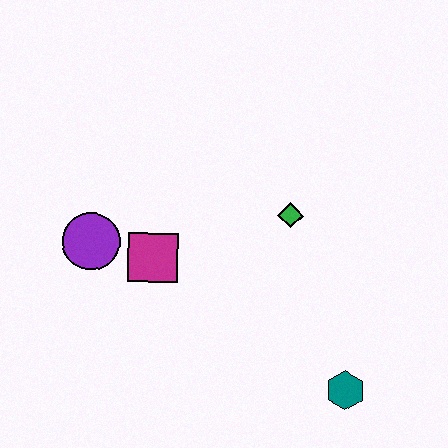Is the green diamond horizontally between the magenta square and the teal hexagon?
Yes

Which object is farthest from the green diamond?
The purple circle is farthest from the green diamond.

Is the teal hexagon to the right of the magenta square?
Yes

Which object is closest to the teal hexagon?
The green diamond is closest to the teal hexagon.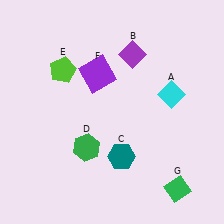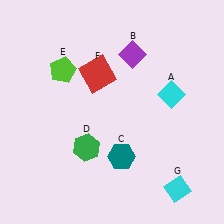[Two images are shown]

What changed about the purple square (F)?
In Image 1, F is purple. In Image 2, it changed to red.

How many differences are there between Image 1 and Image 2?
There are 2 differences between the two images.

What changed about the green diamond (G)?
In Image 1, G is green. In Image 2, it changed to cyan.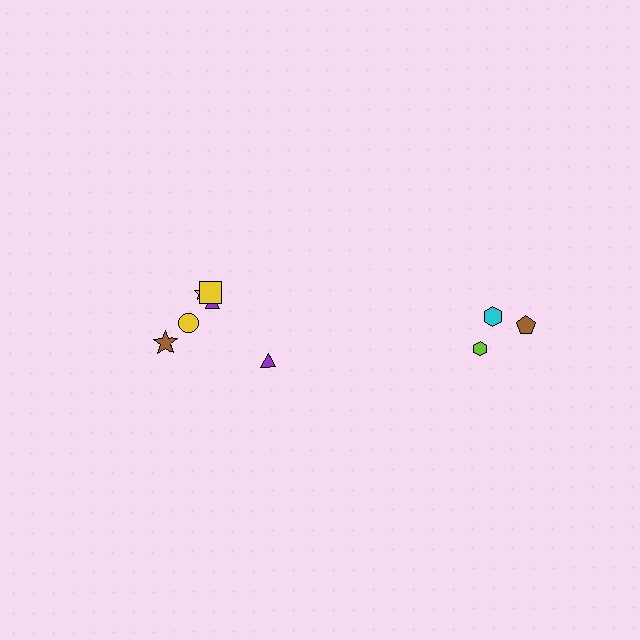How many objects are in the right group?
There are 3 objects.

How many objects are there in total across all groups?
There are 9 objects.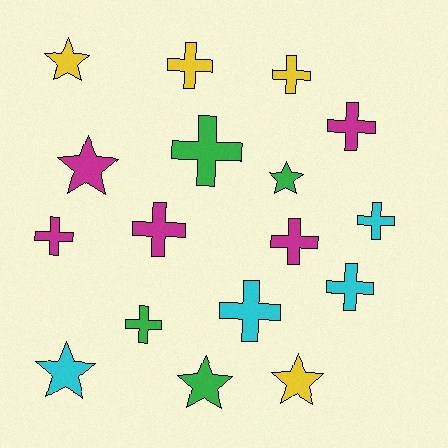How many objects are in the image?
There are 17 objects.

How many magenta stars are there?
There is 1 magenta star.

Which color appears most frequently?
Magenta, with 5 objects.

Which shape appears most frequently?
Cross, with 11 objects.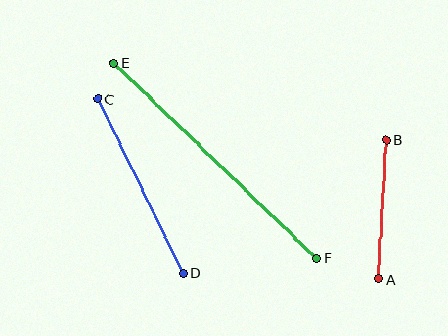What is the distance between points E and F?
The distance is approximately 282 pixels.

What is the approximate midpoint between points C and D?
The midpoint is at approximately (140, 186) pixels.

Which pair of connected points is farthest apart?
Points E and F are farthest apart.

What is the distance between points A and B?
The distance is approximately 140 pixels.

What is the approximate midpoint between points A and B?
The midpoint is at approximately (382, 210) pixels.